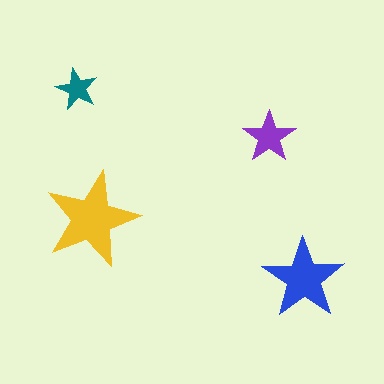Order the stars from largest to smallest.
the yellow one, the blue one, the purple one, the teal one.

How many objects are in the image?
There are 4 objects in the image.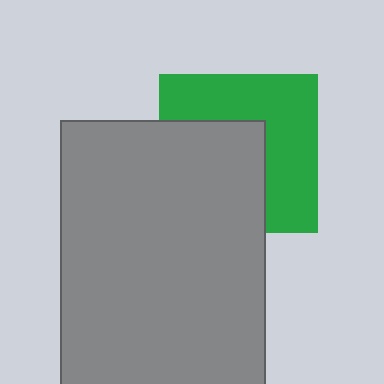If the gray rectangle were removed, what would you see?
You would see the complete green square.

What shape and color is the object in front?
The object in front is a gray rectangle.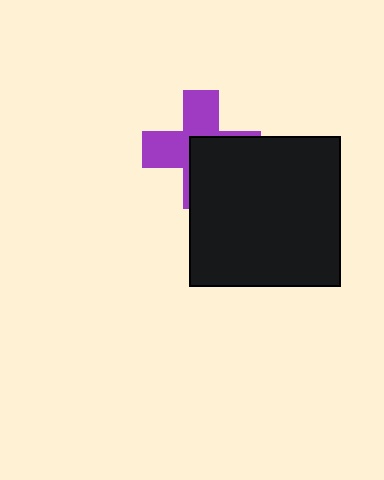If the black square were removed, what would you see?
You would see the complete purple cross.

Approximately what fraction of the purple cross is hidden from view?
Roughly 49% of the purple cross is hidden behind the black square.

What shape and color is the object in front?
The object in front is a black square.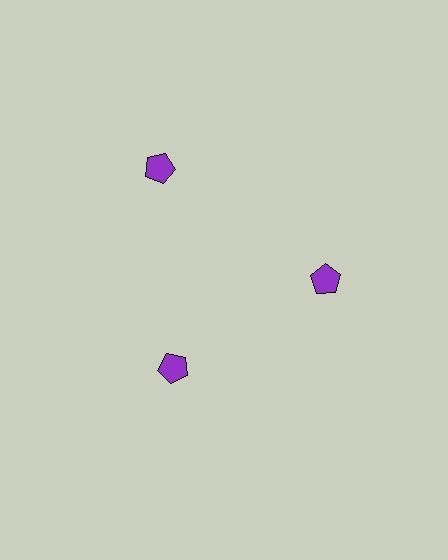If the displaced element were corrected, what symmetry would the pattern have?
It would have 3-fold rotational symmetry — the pattern would map onto itself every 120 degrees.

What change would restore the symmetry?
The symmetry would be restored by moving it inward, back onto the ring so that all 3 pentagons sit at equal angles and equal distance from the center.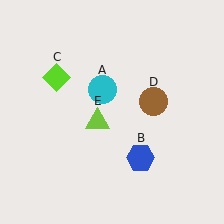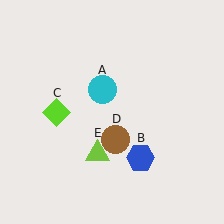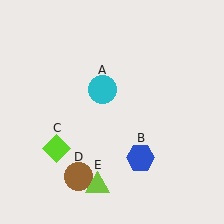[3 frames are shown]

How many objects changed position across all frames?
3 objects changed position: lime diamond (object C), brown circle (object D), lime triangle (object E).